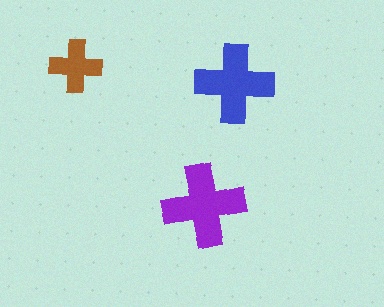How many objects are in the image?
There are 3 objects in the image.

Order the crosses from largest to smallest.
the purple one, the blue one, the brown one.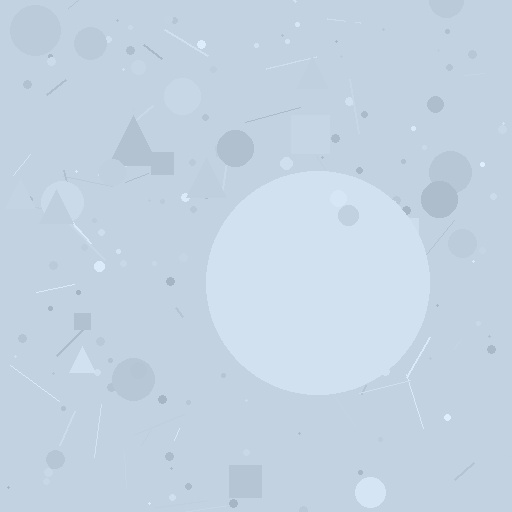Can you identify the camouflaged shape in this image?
The camouflaged shape is a circle.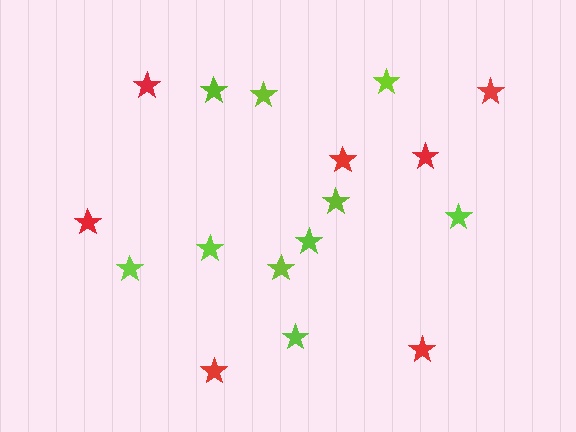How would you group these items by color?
There are 2 groups: one group of red stars (7) and one group of lime stars (10).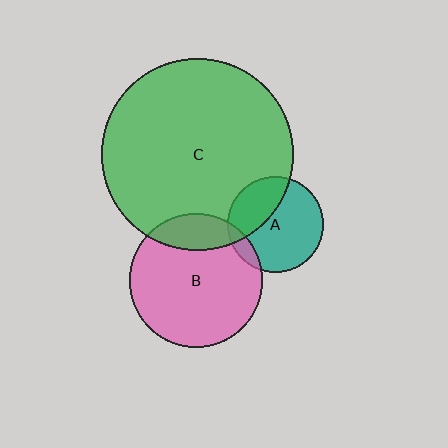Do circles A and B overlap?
Yes.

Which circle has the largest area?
Circle C (green).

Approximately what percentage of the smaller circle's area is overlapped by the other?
Approximately 10%.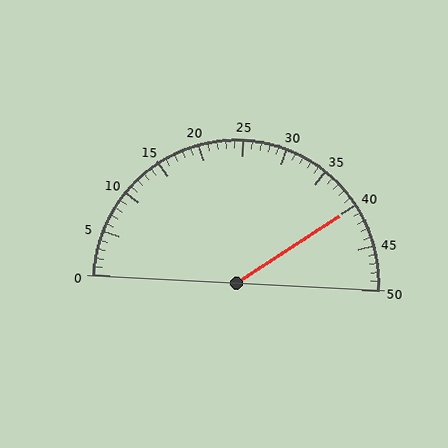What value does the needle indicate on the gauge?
The needle indicates approximately 40.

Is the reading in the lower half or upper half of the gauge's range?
The reading is in the upper half of the range (0 to 50).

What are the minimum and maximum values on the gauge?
The gauge ranges from 0 to 50.